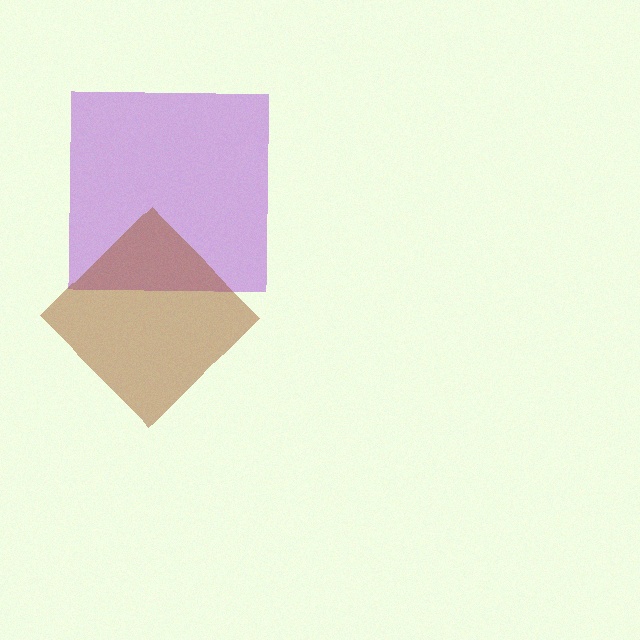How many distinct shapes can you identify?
There are 2 distinct shapes: a purple square, a brown diamond.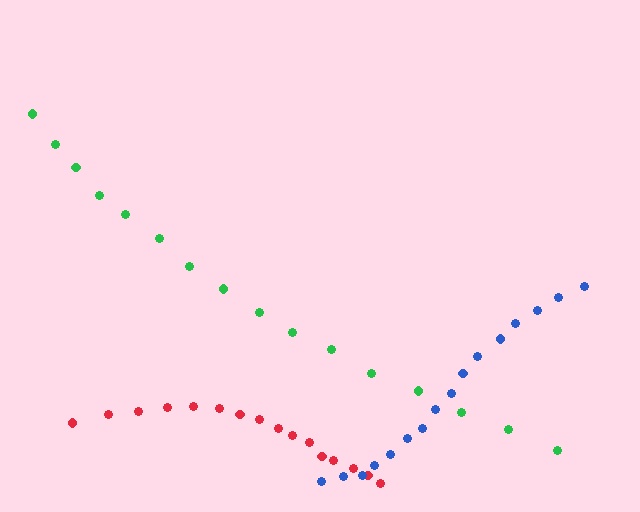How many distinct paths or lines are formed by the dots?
There are 3 distinct paths.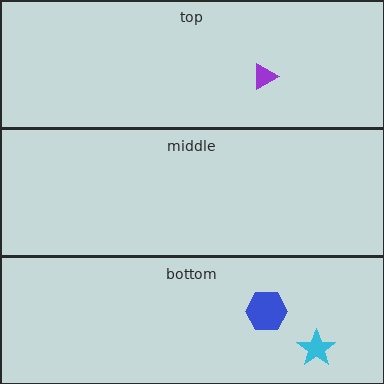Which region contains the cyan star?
The bottom region.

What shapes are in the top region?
The purple triangle.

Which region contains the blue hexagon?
The bottom region.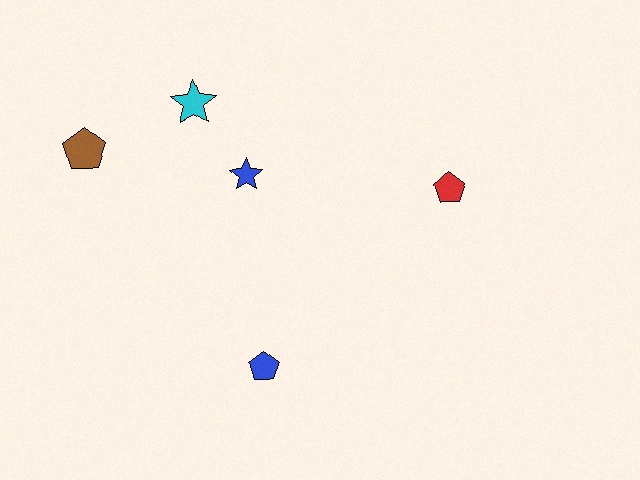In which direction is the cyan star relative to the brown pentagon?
The cyan star is to the right of the brown pentagon.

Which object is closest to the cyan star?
The blue star is closest to the cyan star.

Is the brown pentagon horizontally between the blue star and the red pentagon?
No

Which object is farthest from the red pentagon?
The brown pentagon is farthest from the red pentagon.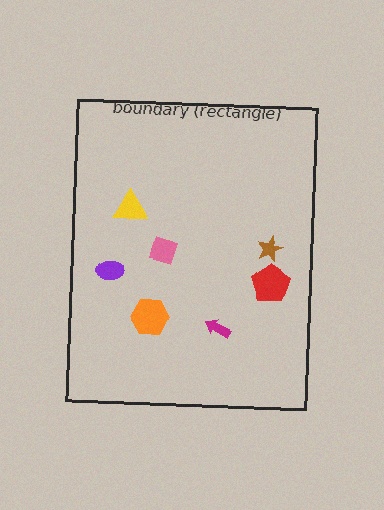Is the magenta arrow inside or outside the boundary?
Inside.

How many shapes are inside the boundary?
7 inside, 0 outside.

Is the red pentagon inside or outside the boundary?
Inside.